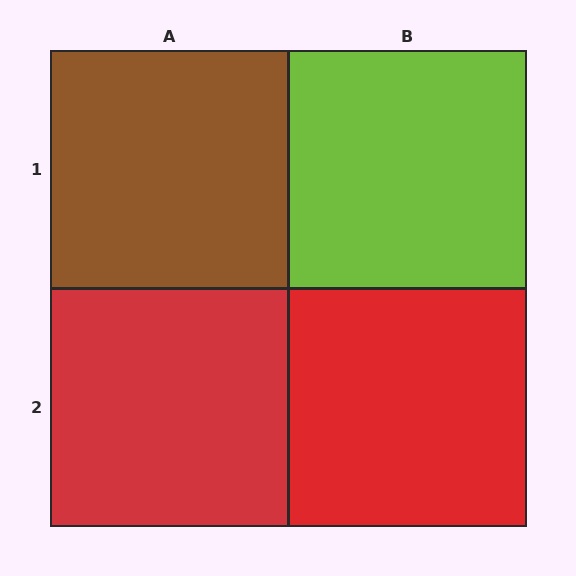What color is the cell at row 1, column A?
Brown.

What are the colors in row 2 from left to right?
Red, red.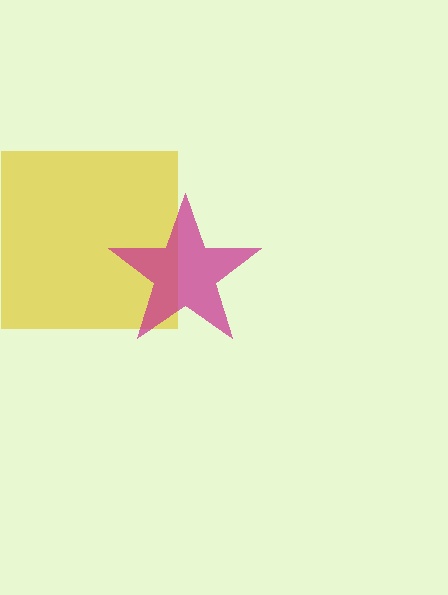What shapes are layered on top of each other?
The layered shapes are: a yellow square, a magenta star.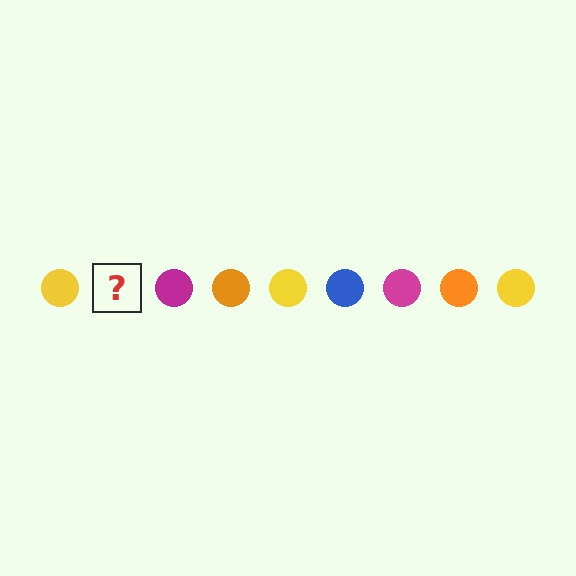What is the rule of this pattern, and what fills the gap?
The rule is that the pattern cycles through yellow, blue, magenta, orange circles. The gap should be filled with a blue circle.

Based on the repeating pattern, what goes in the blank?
The blank should be a blue circle.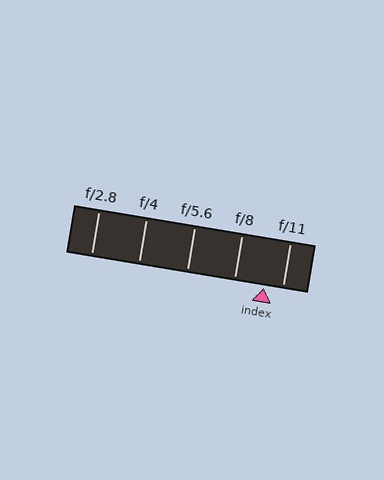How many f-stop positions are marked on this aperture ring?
There are 5 f-stop positions marked.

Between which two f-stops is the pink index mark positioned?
The index mark is between f/8 and f/11.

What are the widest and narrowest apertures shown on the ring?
The widest aperture shown is f/2.8 and the narrowest is f/11.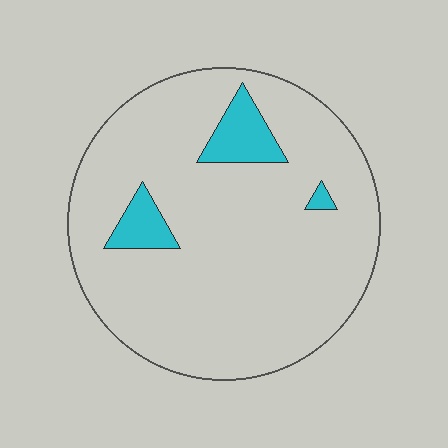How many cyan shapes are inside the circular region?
3.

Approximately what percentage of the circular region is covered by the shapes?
Approximately 10%.